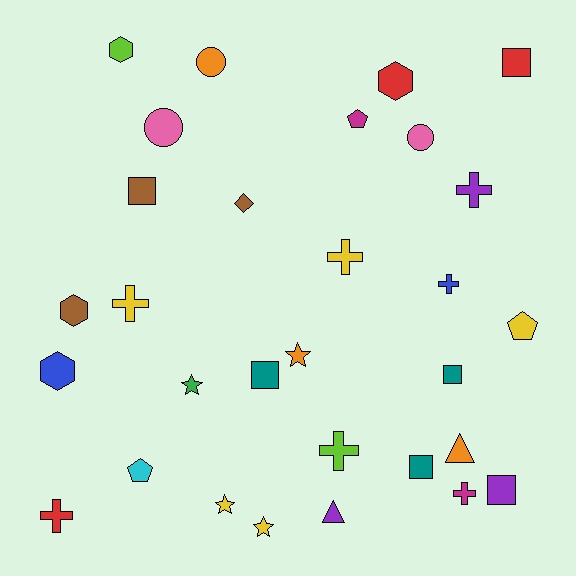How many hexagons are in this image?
There are 4 hexagons.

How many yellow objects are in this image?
There are 5 yellow objects.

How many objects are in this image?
There are 30 objects.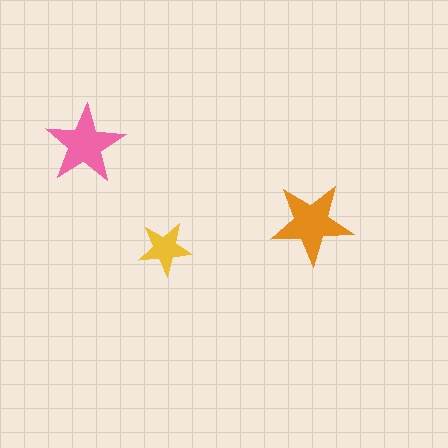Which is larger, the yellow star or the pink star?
The pink one.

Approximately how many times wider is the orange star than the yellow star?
About 1.5 times wider.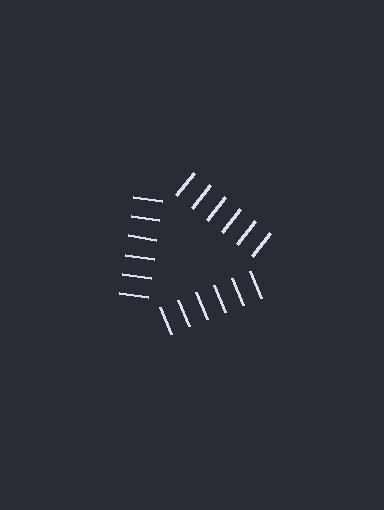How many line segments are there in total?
18 — 6 along each of the 3 edges.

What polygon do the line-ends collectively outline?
An illusory triangle — the line segments terminate on its edges but no continuous stroke is drawn.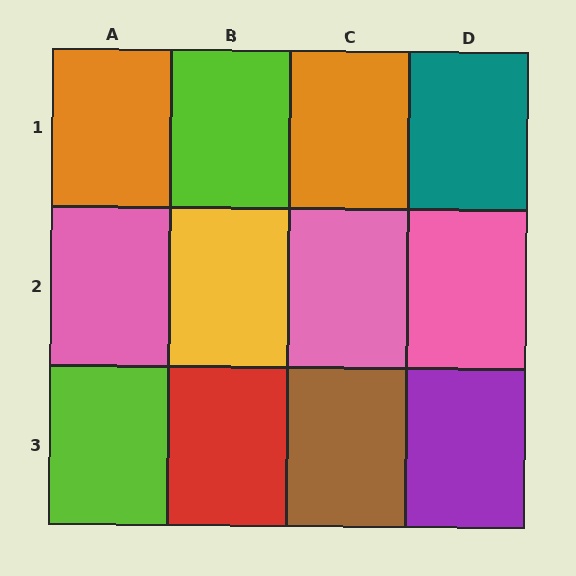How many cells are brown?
1 cell is brown.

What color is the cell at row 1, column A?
Orange.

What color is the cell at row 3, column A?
Lime.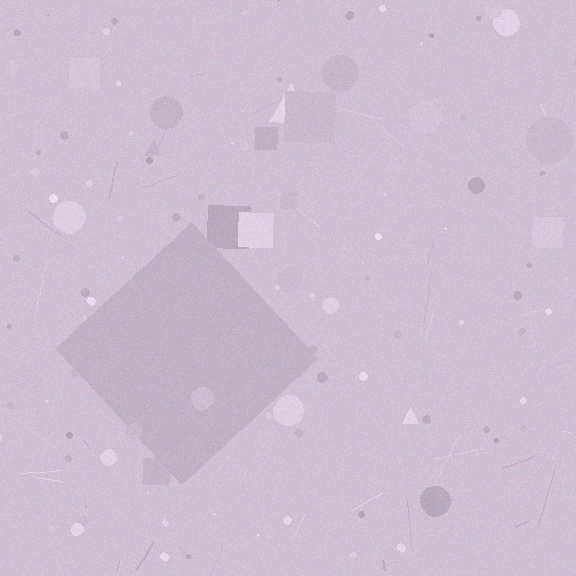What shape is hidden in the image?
A diamond is hidden in the image.